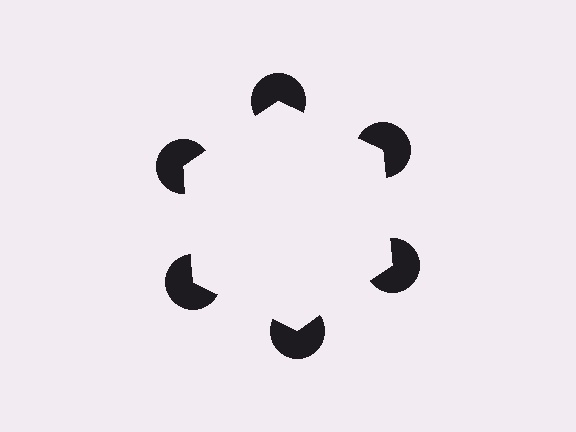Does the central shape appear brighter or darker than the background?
It typically appears slightly brighter than the background, even though no actual brightness change is drawn.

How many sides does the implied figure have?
6 sides.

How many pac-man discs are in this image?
There are 6 — one at each vertex of the illusory hexagon.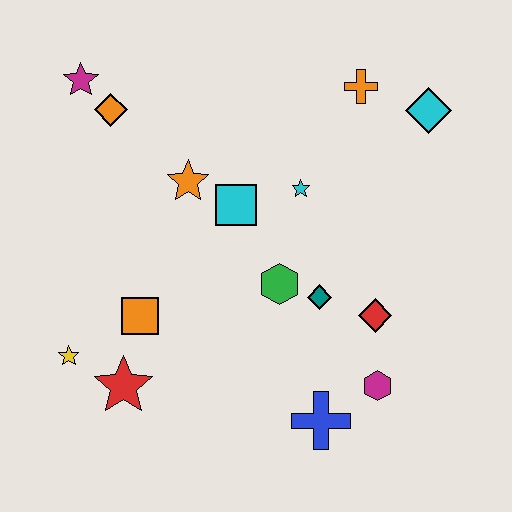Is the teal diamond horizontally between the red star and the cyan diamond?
Yes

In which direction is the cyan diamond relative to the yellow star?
The cyan diamond is to the right of the yellow star.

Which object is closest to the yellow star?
The red star is closest to the yellow star.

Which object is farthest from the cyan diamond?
The yellow star is farthest from the cyan diamond.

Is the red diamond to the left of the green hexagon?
No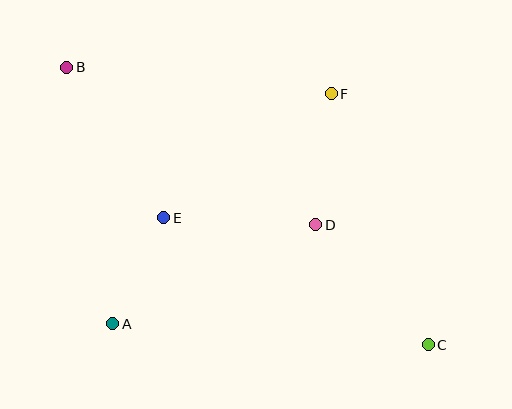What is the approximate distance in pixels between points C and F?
The distance between C and F is approximately 269 pixels.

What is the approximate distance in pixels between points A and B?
The distance between A and B is approximately 260 pixels.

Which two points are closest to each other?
Points A and E are closest to each other.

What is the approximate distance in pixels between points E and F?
The distance between E and F is approximately 209 pixels.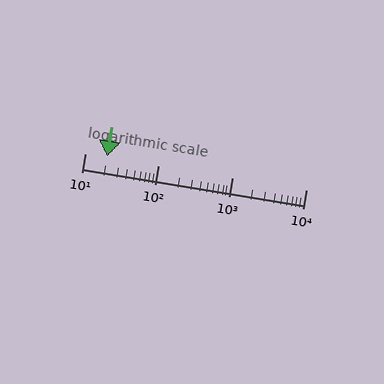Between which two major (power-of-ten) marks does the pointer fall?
The pointer is between 10 and 100.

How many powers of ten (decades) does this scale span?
The scale spans 3 decades, from 10 to 10000.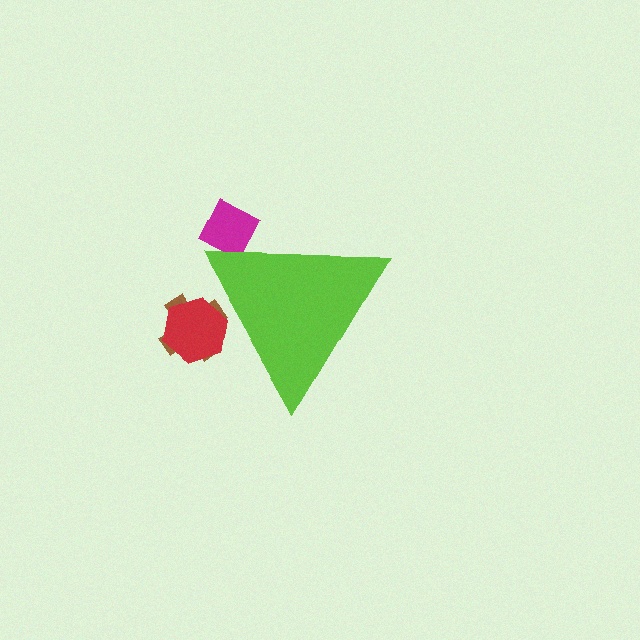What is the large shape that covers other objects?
A lime triangle.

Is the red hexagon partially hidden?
Yes, the red hexagon is partially hidden behind the lime triangle.